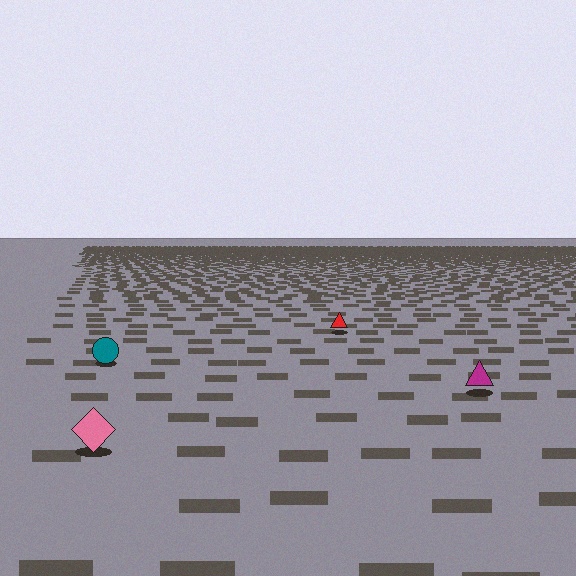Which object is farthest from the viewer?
The red triangle is farthest from the viewer. It appears smaller and the ground texture around it is denser.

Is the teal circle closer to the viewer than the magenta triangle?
No. The magenta triangle is closer — you can tell from the texture gradient: the ground texture is coarser near it.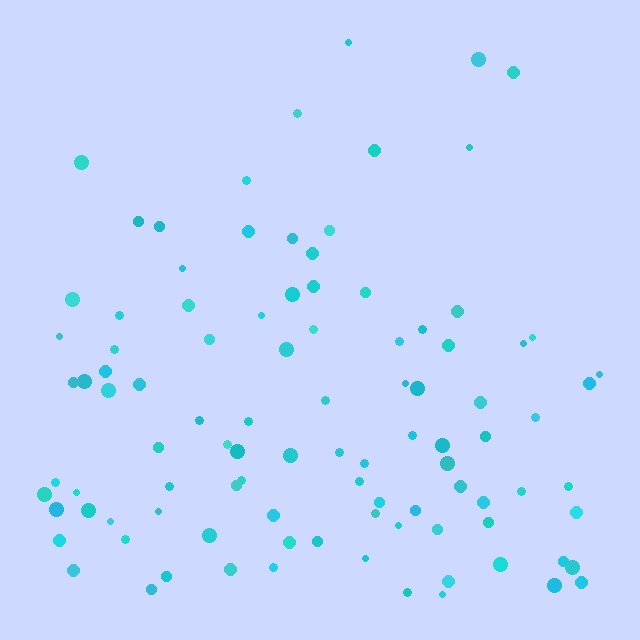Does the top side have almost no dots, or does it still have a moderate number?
Still a moderate number, just noticeably fewer than the bottom.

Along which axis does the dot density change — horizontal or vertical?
Vertical.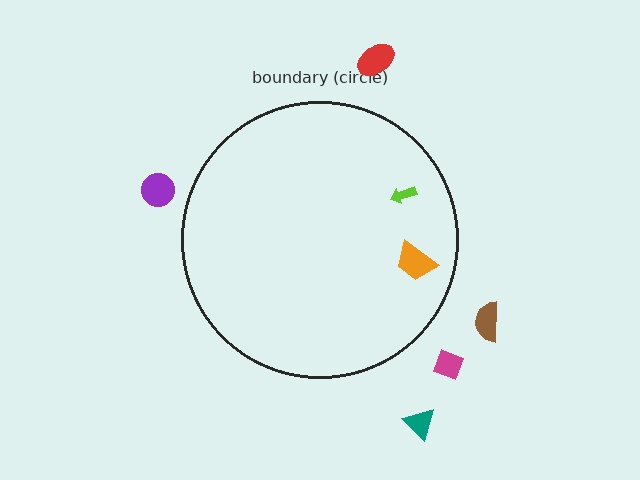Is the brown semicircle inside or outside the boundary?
Outside.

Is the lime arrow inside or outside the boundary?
Inside.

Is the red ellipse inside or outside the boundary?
Outside.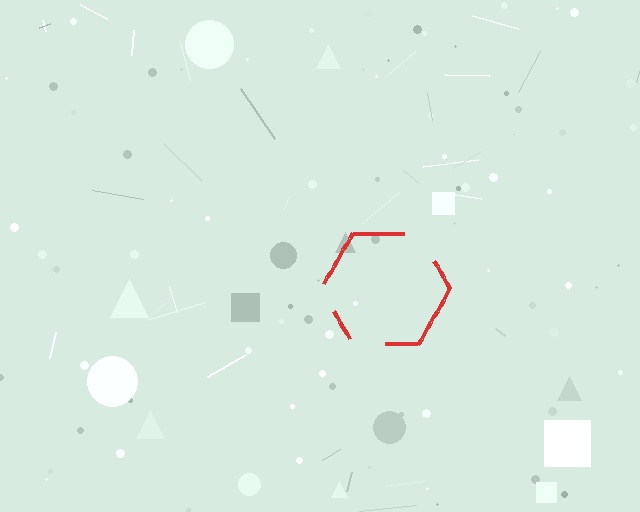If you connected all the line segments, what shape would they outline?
They would outline a hexagon.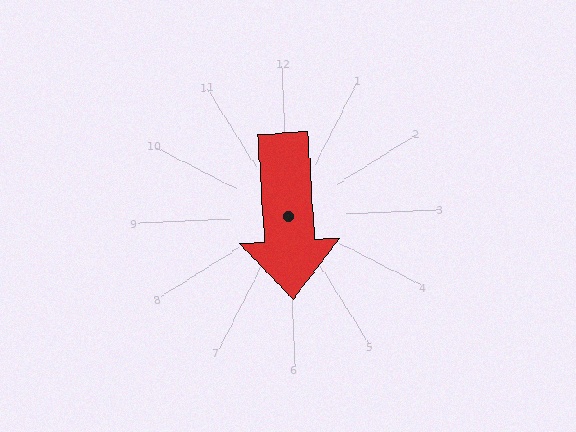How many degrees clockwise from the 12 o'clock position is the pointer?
Approximately 179 degrees.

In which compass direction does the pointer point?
South.